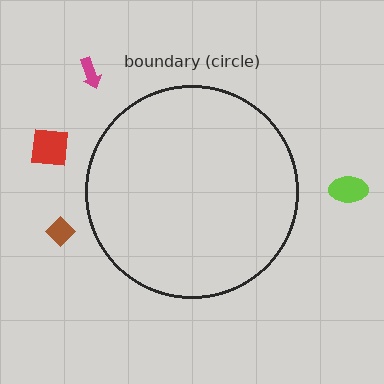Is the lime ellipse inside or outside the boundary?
Outside.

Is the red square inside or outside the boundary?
Outside.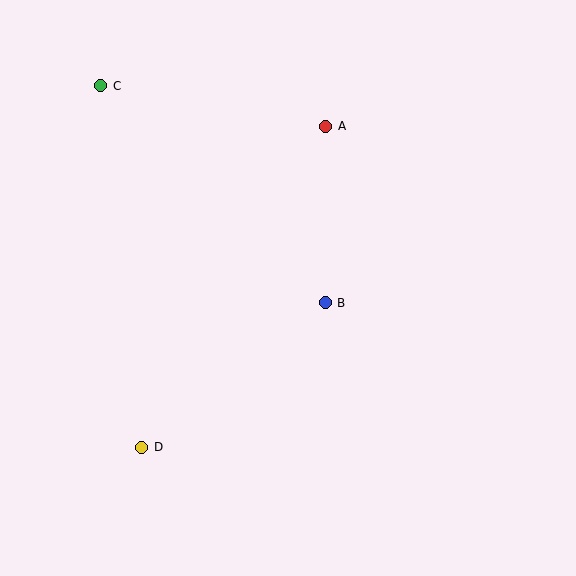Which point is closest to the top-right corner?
Point A is closest to the top-right corner.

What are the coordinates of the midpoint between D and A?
The midpoint between D and A is at (234, 287).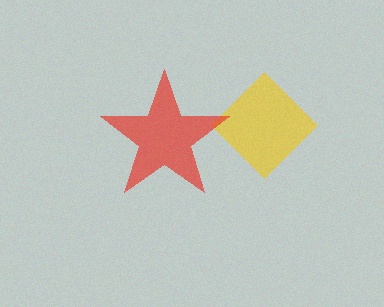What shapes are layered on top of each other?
The layered shapes are: a yellow diamond, a red star.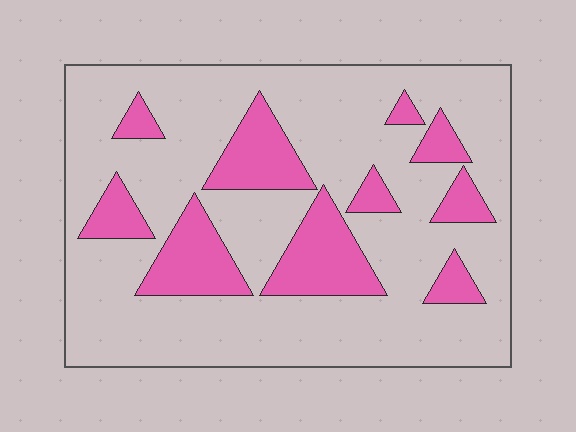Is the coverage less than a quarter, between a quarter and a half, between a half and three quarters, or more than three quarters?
Less than a quarter.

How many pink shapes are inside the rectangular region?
10.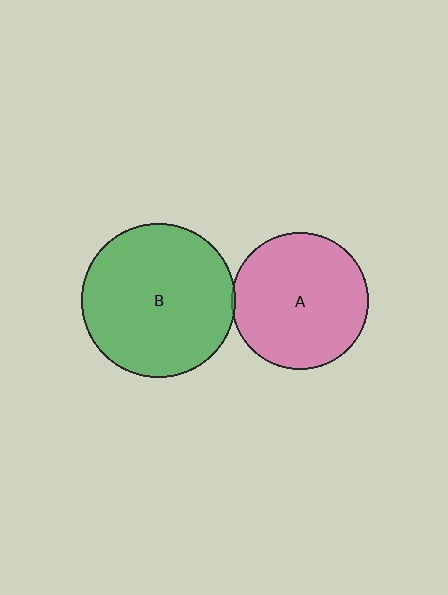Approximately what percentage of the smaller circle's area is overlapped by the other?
Approximately 5%.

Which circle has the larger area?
Circle B (green).